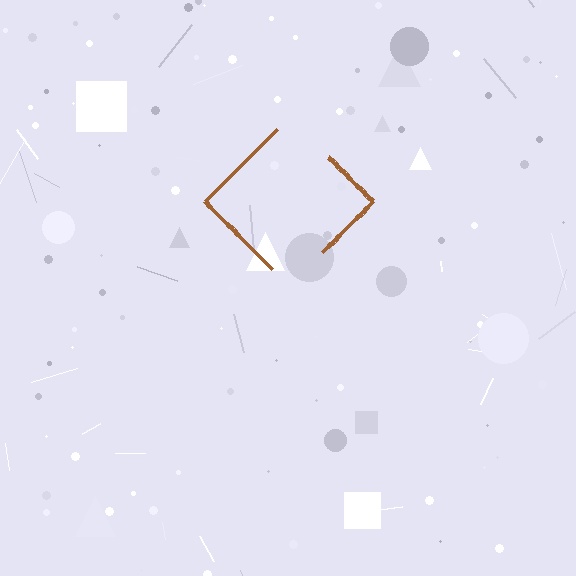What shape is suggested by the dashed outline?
The dashed outline suggests a diamond.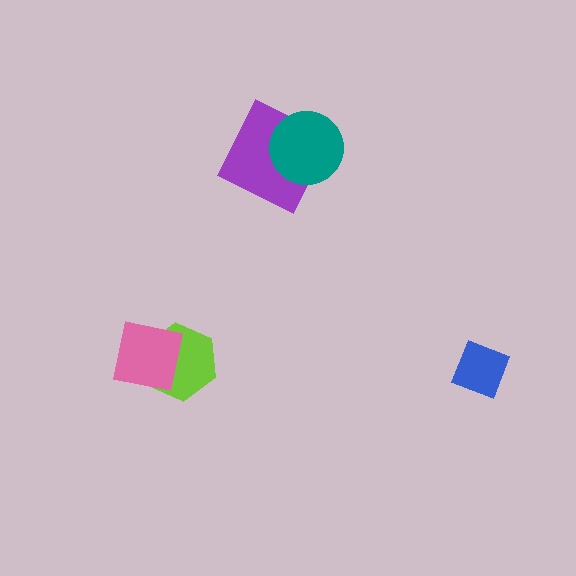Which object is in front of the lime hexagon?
The pink square is in front of the lime hexagon.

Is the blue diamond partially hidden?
No, no other shape covers it.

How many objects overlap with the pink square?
1 object overlaps with the pink square.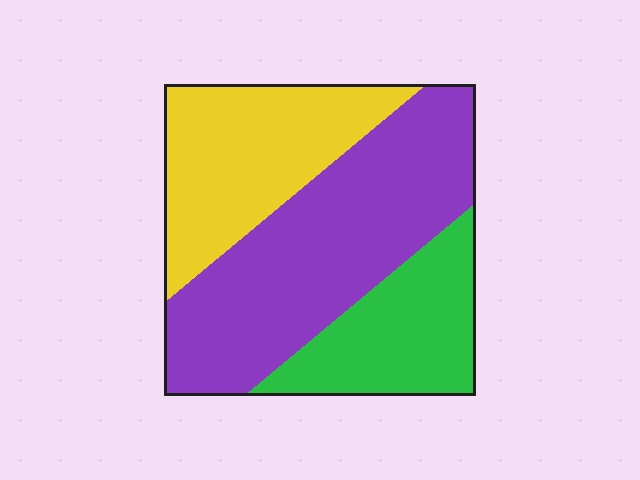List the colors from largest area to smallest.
From largest to smallest: purple, yellow, green.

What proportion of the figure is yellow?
Yellow takes up about one third (1/3) of the figure.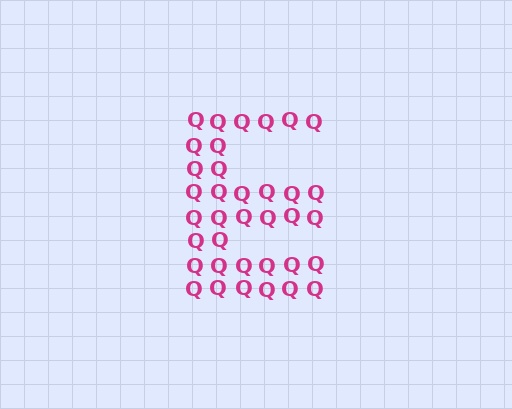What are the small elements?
The small elements are letter Q's.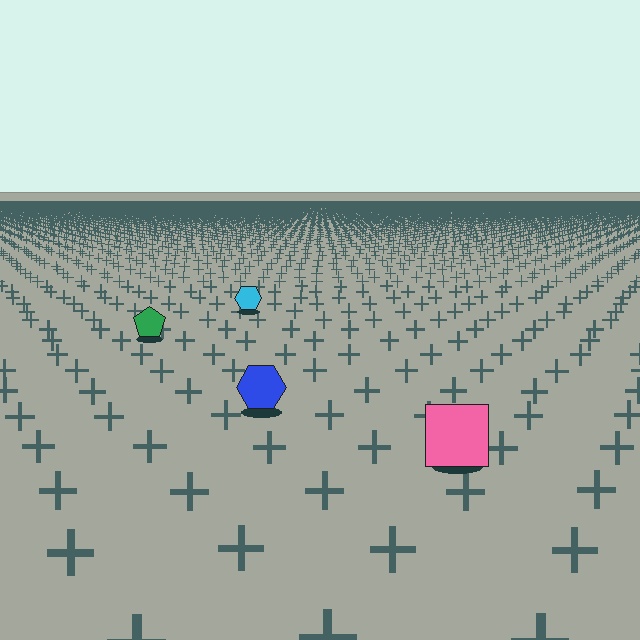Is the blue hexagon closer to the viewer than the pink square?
No. The pink square is closer — you can tell from the texture gradient: the ground texture is coarser near it.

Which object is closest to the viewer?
The pink square is closest. The texture marks near it are larger and more spread out.